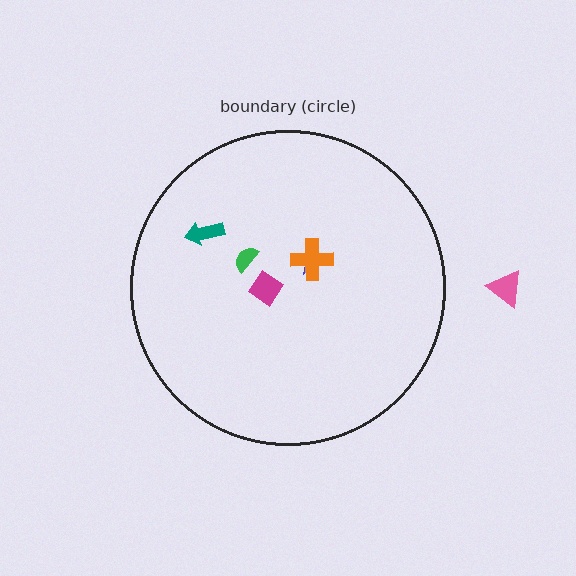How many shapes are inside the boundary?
5 inside, 1 outside.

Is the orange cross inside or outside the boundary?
Inside.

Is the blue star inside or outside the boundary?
Inside.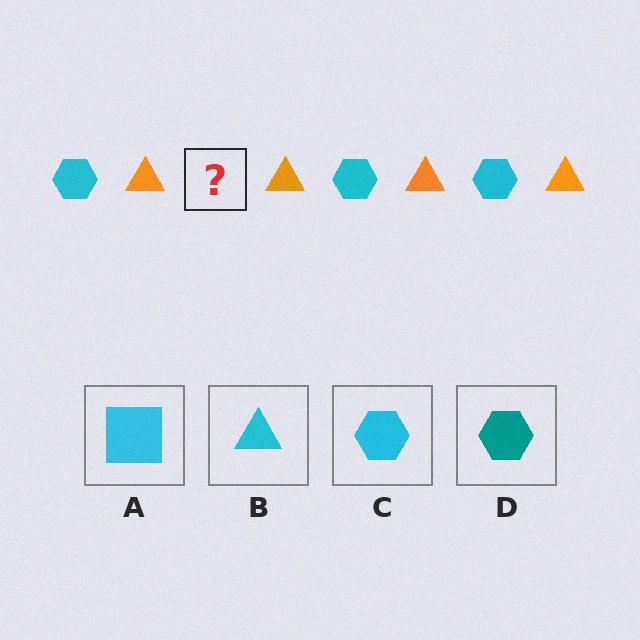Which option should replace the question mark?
Option C.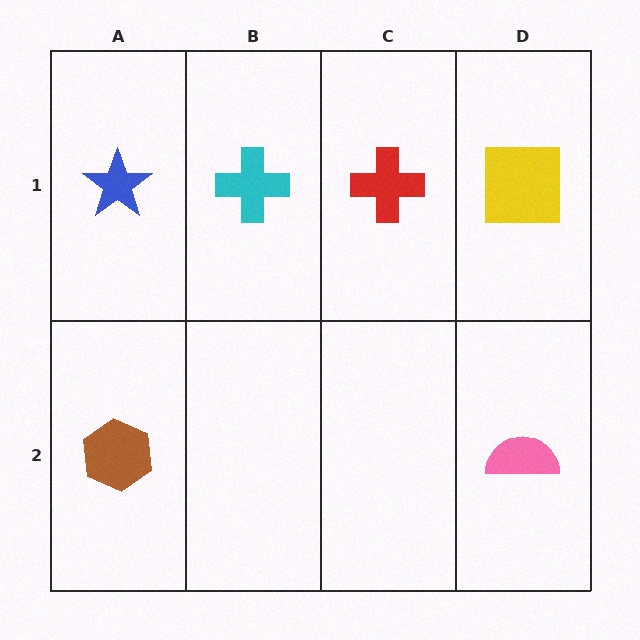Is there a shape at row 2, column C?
No, that cell is empty.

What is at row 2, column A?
A brown hexagon.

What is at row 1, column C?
A red cross.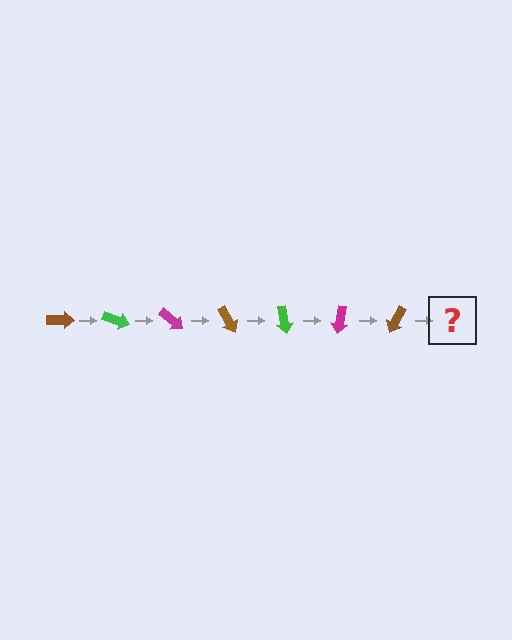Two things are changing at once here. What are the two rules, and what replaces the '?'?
The two rules are that it rotates 20 degrees each step and the color cycles through brown, green, and magenta. The '?' should be a green arrow, rotated 140 degrees from the start.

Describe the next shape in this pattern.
It should be a green arrow, rotated 140 degrees from the start.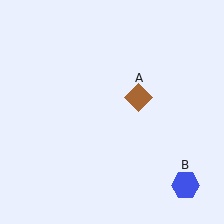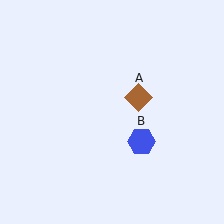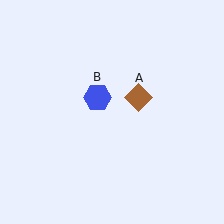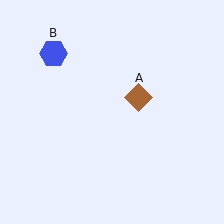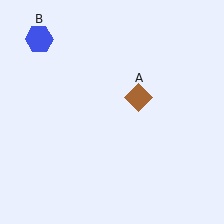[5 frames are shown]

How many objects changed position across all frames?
1 object changed position: blue hexagon (object B).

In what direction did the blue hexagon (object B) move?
The blue hexagon (object B) moved up and to the left.